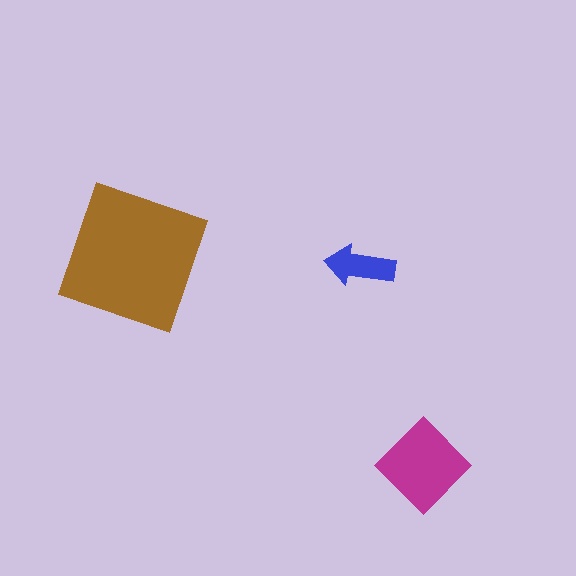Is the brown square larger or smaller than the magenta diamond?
Larger.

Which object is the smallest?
The blue arrow.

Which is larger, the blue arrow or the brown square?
The brown square.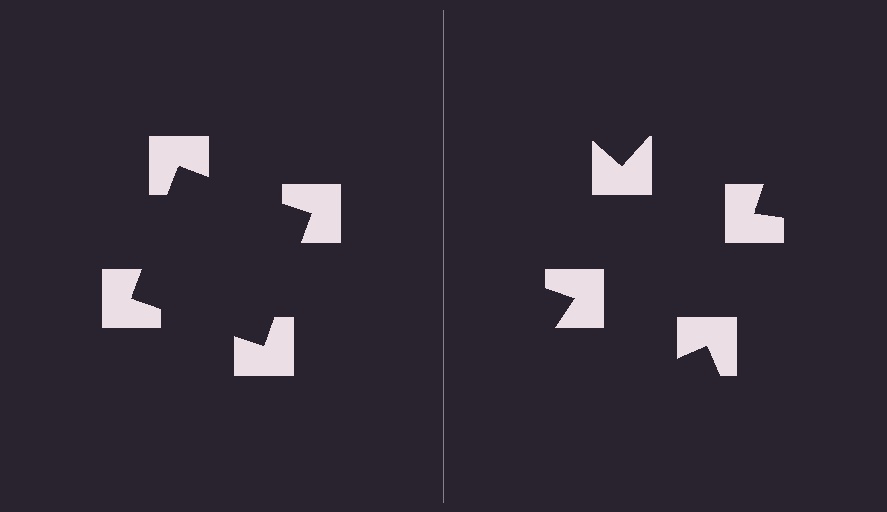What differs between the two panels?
The notched squares are positioned identically on both sides; only the wedge orientations differ. On the left they align to a square; on the right they are misaligned.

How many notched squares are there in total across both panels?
8 — 4 on each side.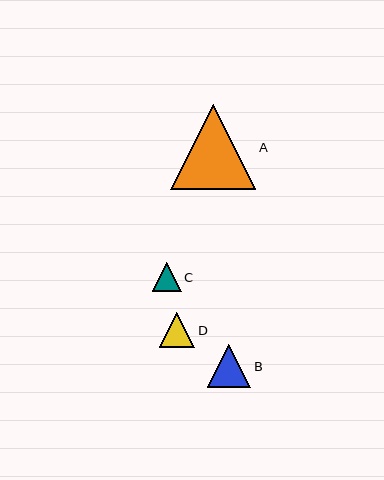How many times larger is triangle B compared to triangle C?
Triangle B is approximately 1.5 times the size of triangle C.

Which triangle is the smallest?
Triangle C is the smallest with a size of approximately 29 pixels.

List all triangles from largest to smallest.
From largest to smallest: A, B, D, C.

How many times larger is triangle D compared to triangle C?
Triangle D is approximately 1.2 times the size of triangle C.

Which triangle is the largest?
Triangle A is the largest with a size of approximately 85 pixels.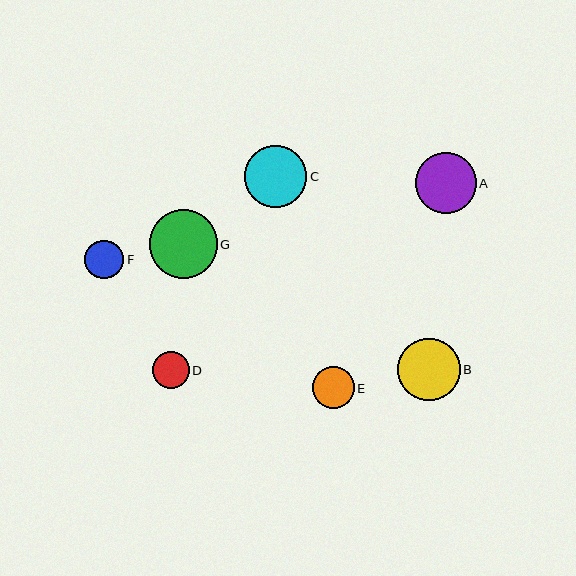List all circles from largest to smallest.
From largest to smallest: G, B, C, A, E, F, D.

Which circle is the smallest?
Circle D is the smallest with a size of approximately 36 pixels.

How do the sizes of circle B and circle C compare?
Circle B and circle C are approximately the same size.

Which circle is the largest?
Circle G is the largest with a size of approximately 68 pixels.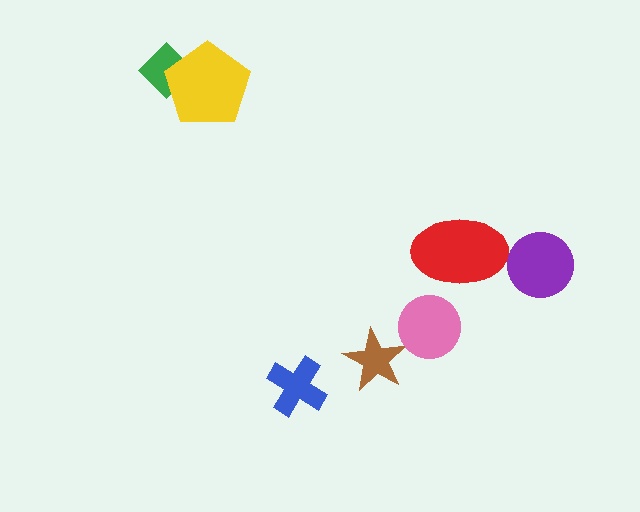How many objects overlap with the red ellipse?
0 objects overlap with the red ellipse.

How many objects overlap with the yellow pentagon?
1 object overlaps with the yellow pentagon.